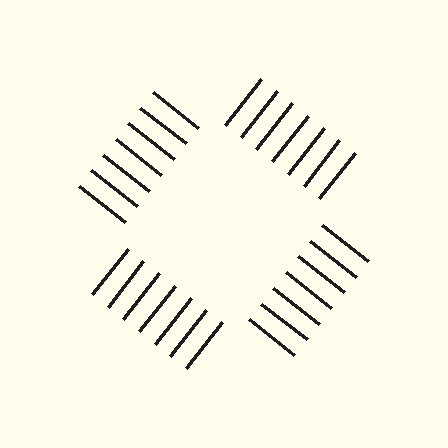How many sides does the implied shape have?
4 sides — the line-ends trace a square.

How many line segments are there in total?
28 — 7 along each of the 4 edges.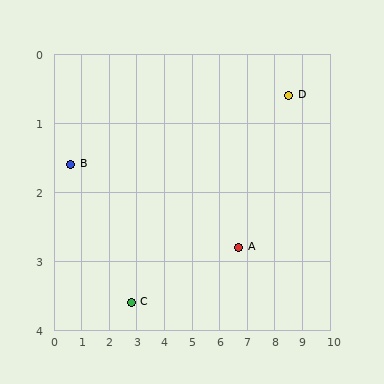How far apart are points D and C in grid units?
Points D and C are about 6.4 grid units apart.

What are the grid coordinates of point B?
Point B is at approximately (0.6, 1.6).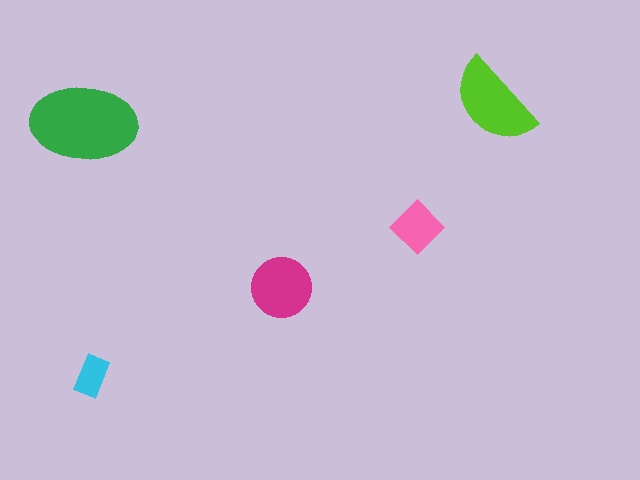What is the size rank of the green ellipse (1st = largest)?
1st.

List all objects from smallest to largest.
The cyan rectangle, the pink diamond, the magenta circle, the lime semicircle, the green ellipse.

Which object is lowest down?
The cyan rectangle is bottommost.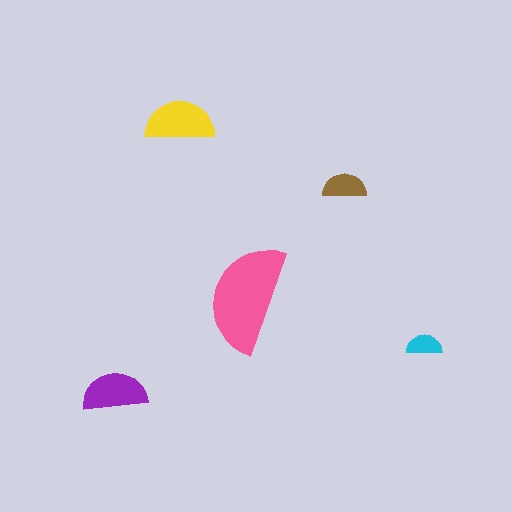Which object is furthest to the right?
The cyan semicircle is rightmost.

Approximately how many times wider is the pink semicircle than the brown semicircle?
About 2.5 times wider.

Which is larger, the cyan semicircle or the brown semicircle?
The brown one.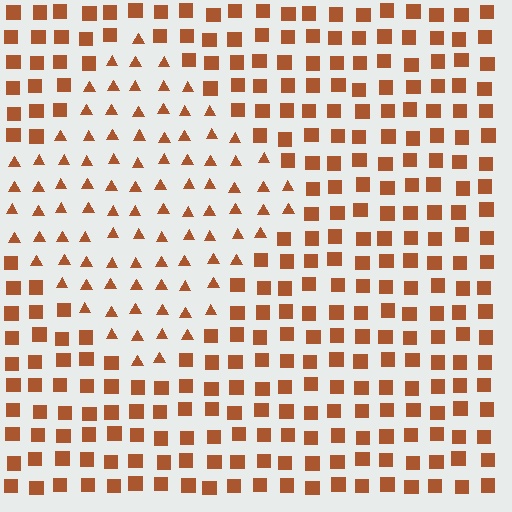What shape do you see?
I see a diamond.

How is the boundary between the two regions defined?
The boundary is defined by a change in element shape: triangles inside vs. squares outside. All elements share the same color and spacing.